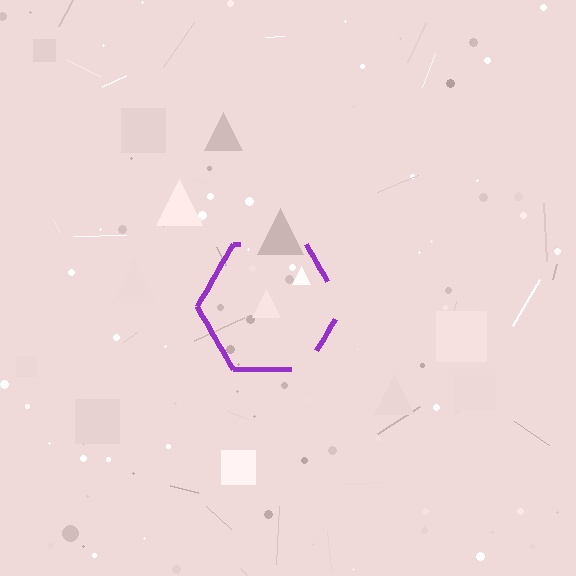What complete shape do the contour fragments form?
The contour fragments form a hexagon.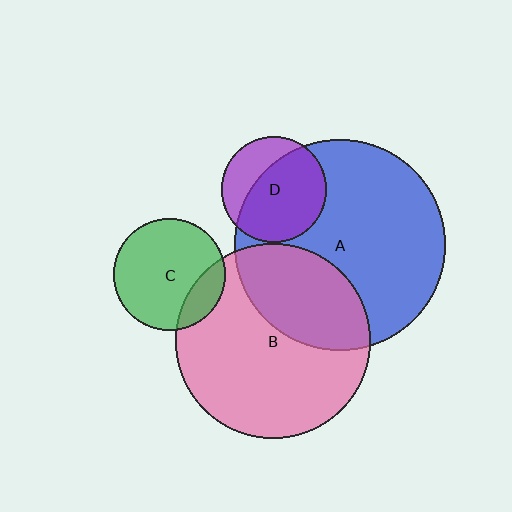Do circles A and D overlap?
Yes.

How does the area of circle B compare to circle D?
Approximately 3.4 times.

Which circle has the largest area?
Circle A (blue).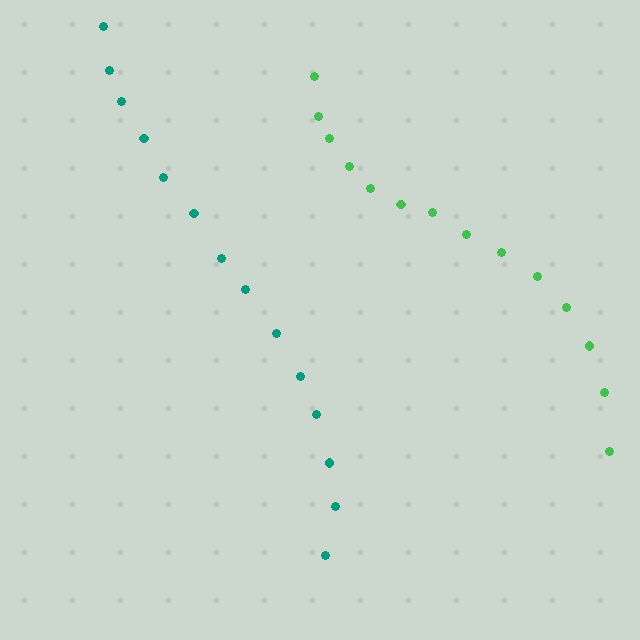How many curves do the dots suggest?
There are 2 distinct paths.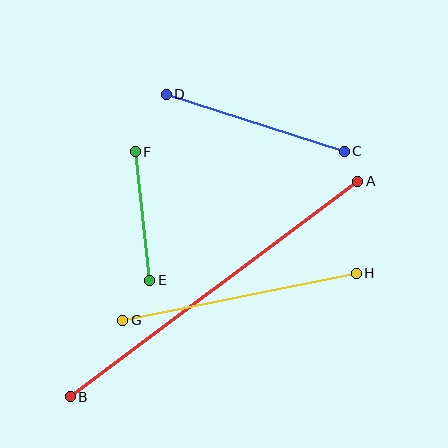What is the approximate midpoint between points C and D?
The midpoint is at approximately (255, 123) pixels.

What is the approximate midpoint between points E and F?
The midpoint is at approximately (142, 216) pixels.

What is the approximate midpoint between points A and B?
The midpoint is at approximately (214, 289) pixels.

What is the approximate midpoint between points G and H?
The midpoint is at approximately (240, 297) pixels.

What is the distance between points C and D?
The distance is approximately 187 pixels.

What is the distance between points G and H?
The distance is approximately 238 pixels.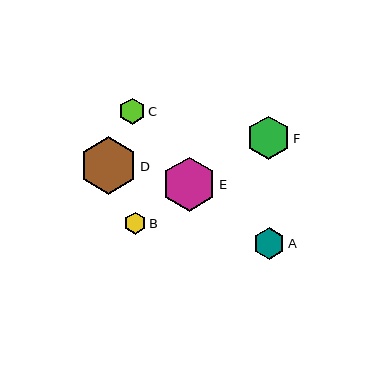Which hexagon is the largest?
Hexagon D is the largest with a size of approximately 57 pixels.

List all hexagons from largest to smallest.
From largest to smallest: D, E, F, A, C, B.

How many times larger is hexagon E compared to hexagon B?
Hexagon E is approximately 2.5 times the size of hexagon B.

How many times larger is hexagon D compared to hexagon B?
Hexagon D is approximately 2.6 times the size of hexagon B.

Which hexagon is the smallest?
Hexagon B is the smallest with a size of approximately 22 pixels.